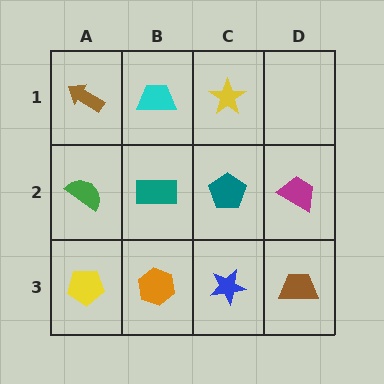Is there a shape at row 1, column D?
No, that cell is empty.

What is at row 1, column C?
A yellow star.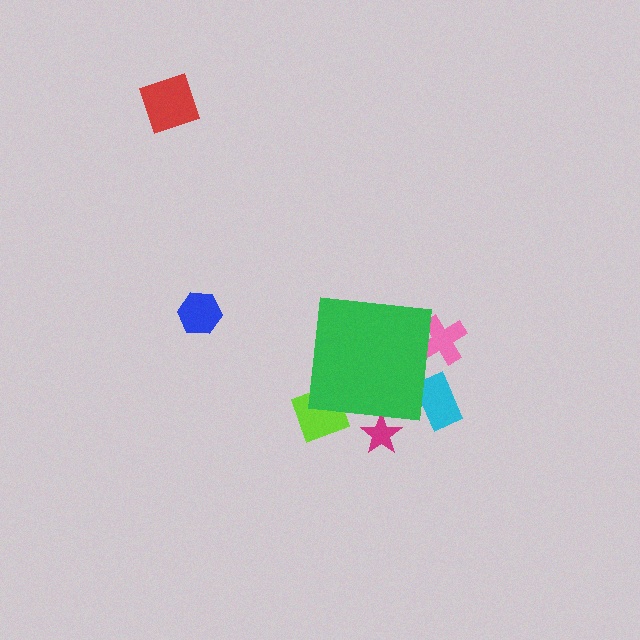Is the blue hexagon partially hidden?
No, the blue hexagon is fully visible.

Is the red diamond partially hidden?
No, the red diamond is fully visible.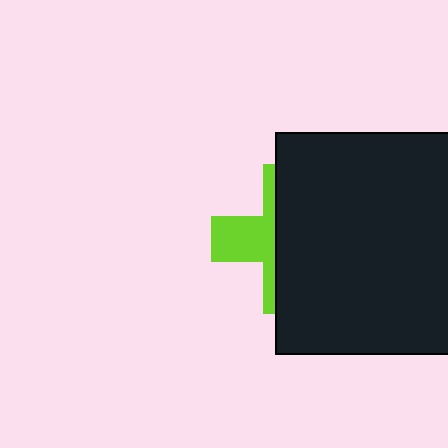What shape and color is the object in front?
The object in front is a black square.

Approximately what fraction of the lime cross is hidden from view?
Roughly 64% of the lime cross is hidden behind the black square.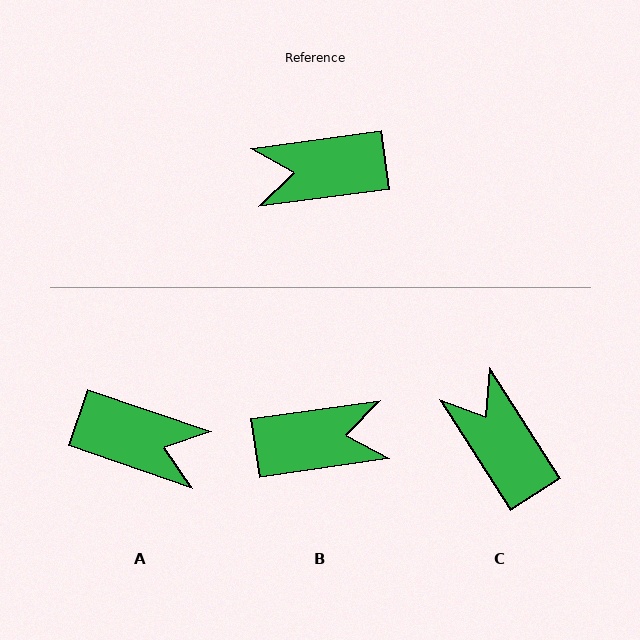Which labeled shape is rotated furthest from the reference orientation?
B, about 180 degrees away.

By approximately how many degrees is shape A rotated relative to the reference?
Approximately 154 degrees counter-clockwise.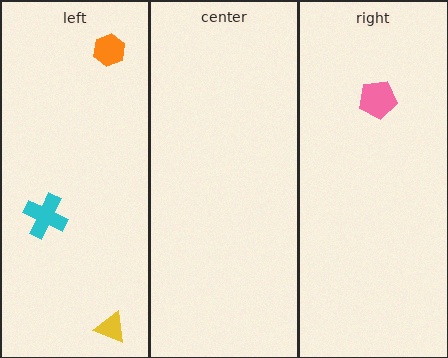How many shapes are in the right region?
1.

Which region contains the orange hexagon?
The left region.